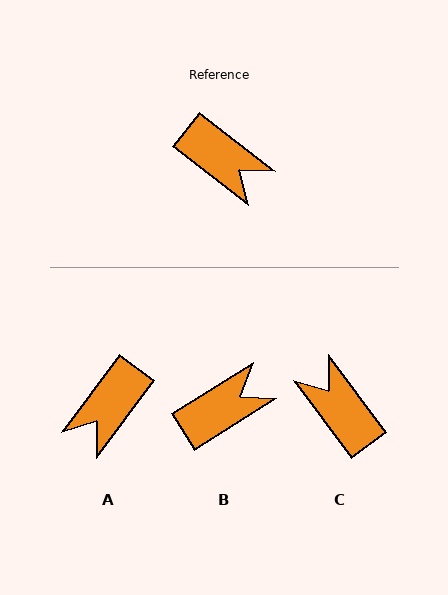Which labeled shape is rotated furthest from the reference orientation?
C, about 164 degrees away.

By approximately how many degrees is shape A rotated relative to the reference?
Approximately 89 degrees clockwise.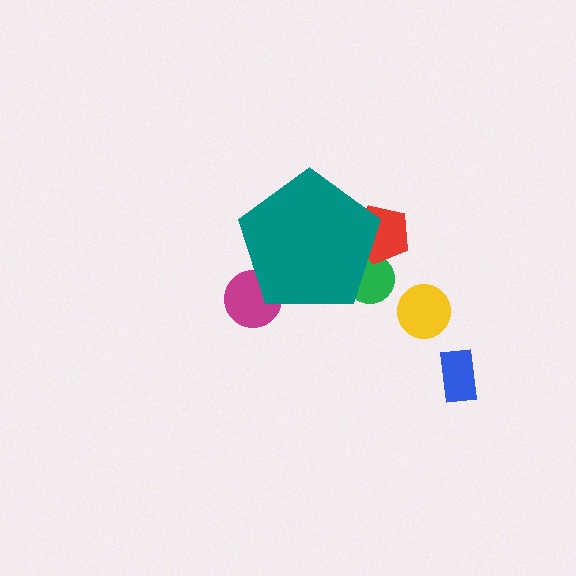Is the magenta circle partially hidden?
Yes, the magenta circle is partially hidden behind the teal pentagon.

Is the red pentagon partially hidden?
Yes, the red pentagon is partially hidden behind the teal pentagon.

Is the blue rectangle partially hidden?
No, the blue rectangle is fully visible.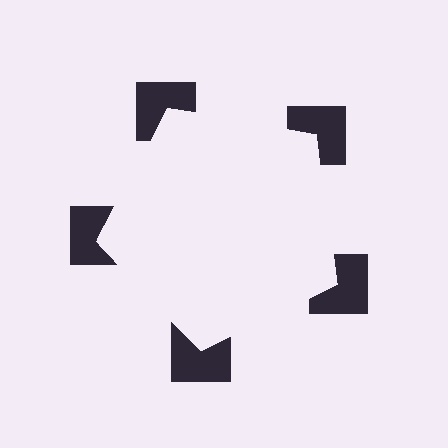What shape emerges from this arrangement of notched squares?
An illusory pentagon — its edges are inferred from the aligned wedge cuts in the notched squares, not physically drawn.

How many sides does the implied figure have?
5 sides.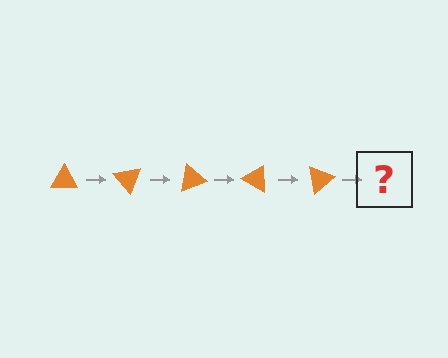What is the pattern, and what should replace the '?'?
The pattern is that the triangle rotates 50 degrees each step. The '?' should be an orange triangle rotated 250 degrees.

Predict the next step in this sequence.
The next step is an orange triangle rotated 250 degrees.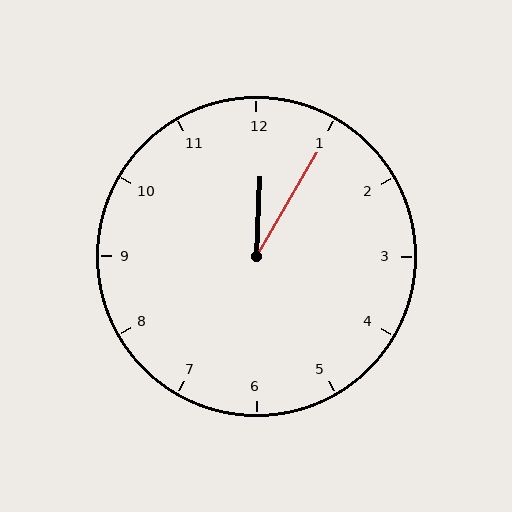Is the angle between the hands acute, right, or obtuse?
It is acute.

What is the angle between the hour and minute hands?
Approximately 28 degrees.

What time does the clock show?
12:05.